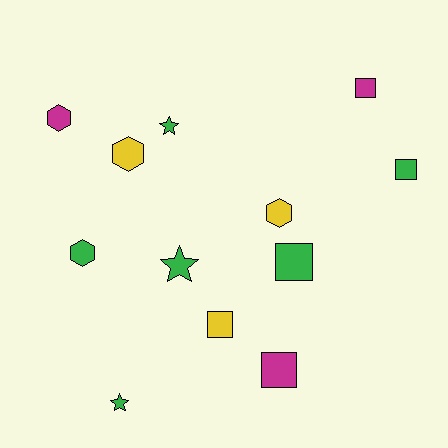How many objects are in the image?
There are 12 objects.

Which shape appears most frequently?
Square, with 5 objects.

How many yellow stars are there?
There are no yellow stars.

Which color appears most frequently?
Green, with 6 objects.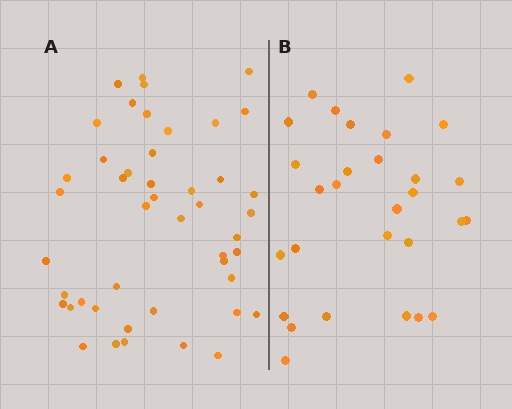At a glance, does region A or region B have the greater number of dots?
Region A (the left region) has more dots.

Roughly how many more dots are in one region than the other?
Region A has approximately 15 more dots than region B.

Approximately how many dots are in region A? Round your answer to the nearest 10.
About 50 dots. (The exact count is 46, which rounds to 50.)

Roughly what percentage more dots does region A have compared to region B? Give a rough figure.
About 60% more.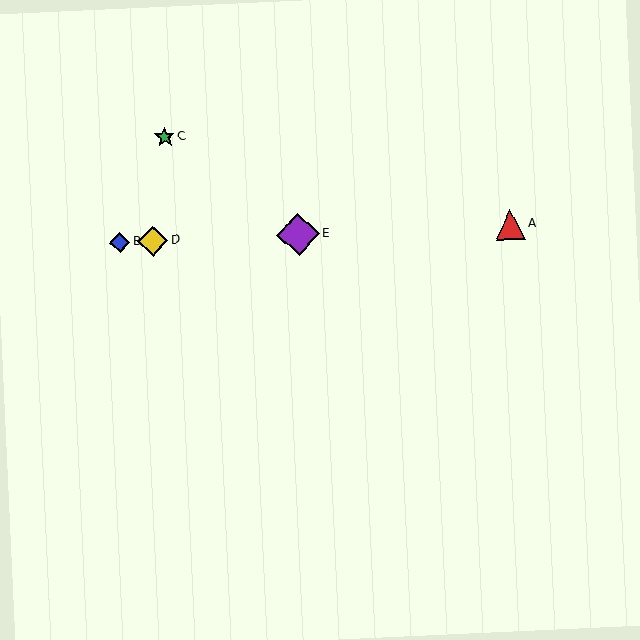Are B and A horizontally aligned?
Yes, both are at y≈242.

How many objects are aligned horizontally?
4 objects (A, B, D, E) are aligned horizontally.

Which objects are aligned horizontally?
Objects A, B, D, E are aligned horizontally.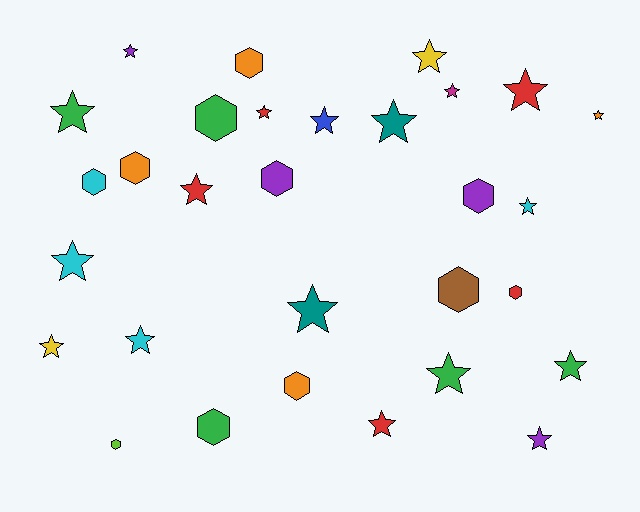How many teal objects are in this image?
There are 2 teal objects.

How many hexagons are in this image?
There are 11 hexagons.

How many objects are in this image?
There are 30 objects.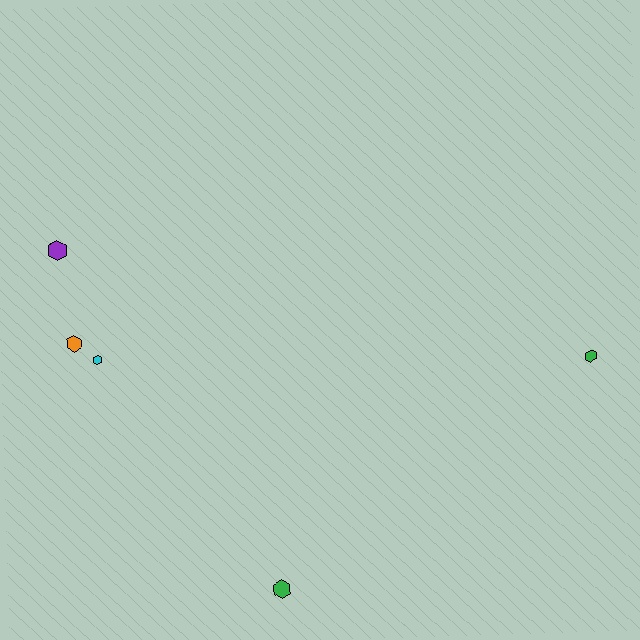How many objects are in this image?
There are 5 objects.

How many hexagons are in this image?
There are 5 hexagons.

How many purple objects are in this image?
There is 1 purple object.